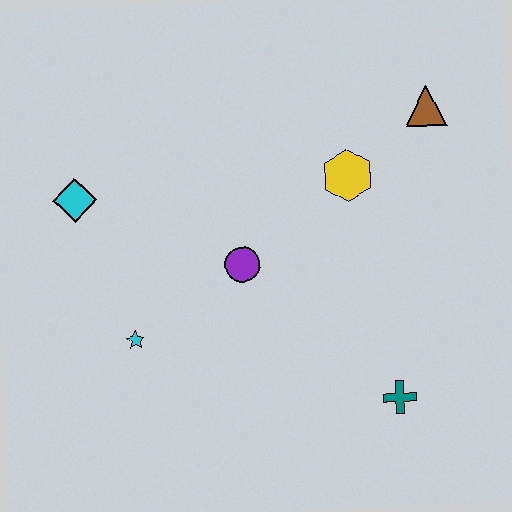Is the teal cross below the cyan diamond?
Yes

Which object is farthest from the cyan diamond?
The teal cross is farthest from the cyan diamond.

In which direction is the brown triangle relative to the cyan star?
The brown triangle is to the right of the cyan star.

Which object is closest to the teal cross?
The purple circle is closest to the teal cross.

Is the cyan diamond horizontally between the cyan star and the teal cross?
No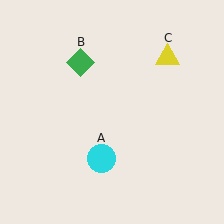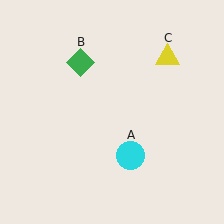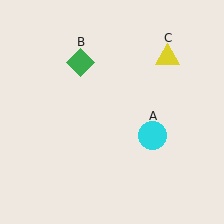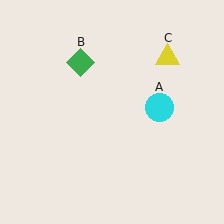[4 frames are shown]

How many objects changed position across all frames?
1 object changed position: cyan circle (object A).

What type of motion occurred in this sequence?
The cyan circle (object A) rotated counterclockwise around the center of the scene.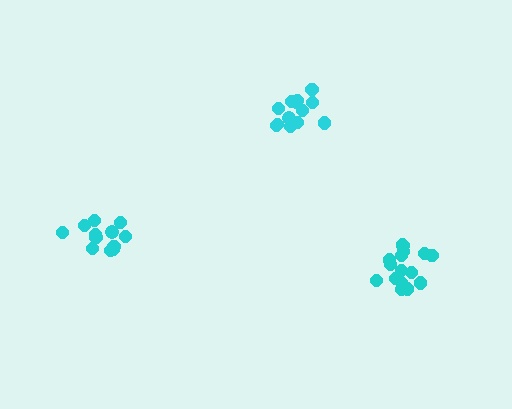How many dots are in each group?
Group 1: 13 dots, Group 2: 12 dots, Group 3: 16 dots (41 total).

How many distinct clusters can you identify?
There are 3 distinct clusters.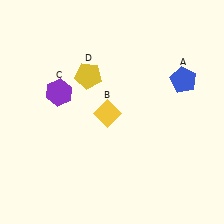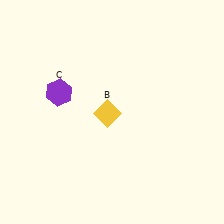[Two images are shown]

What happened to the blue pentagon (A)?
The blue pentagon (A) was removed in Image 2. It was in the top-right area of Image 1.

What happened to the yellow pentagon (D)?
The yellow pentagon (D) was removed in Image 2. It was in the top-left area of Image 1.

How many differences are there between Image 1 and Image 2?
There are 2 differences between the two images.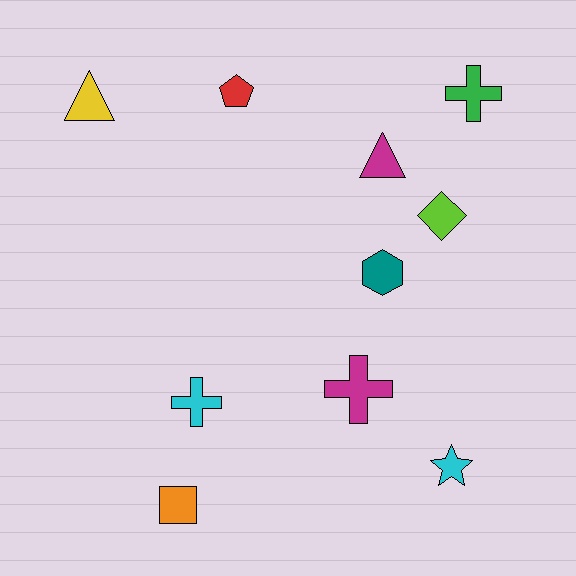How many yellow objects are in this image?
There is 1 yellow object.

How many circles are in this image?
There are no circles.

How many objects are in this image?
There are 10 objects.